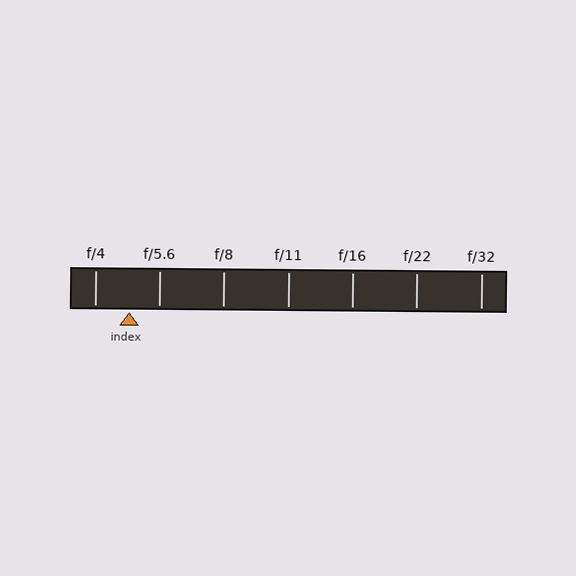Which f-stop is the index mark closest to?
The index mark is closest to f/5.6.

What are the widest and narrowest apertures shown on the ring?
The widest aperture shown is f/4 and the narrowest is f/32.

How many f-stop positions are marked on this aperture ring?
There are 7 f-stop positions marked.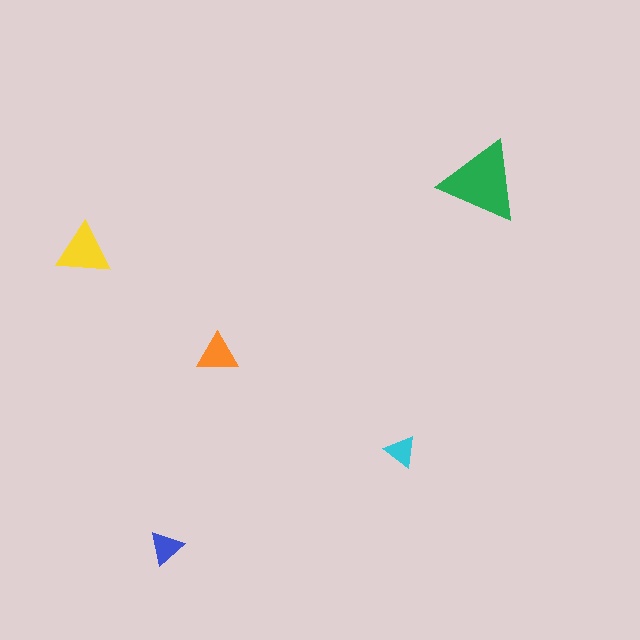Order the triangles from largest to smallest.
the green one, the yellow one, the orange one, the blue one, the cyan one.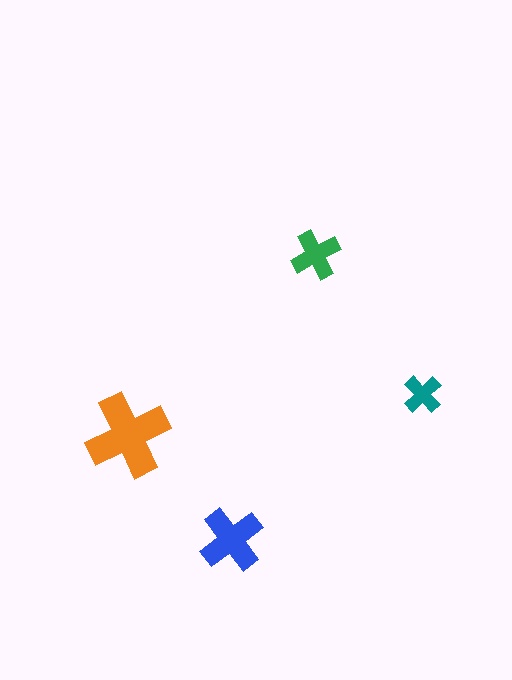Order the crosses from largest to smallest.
the orange one, the blue one, the green one, the teal one.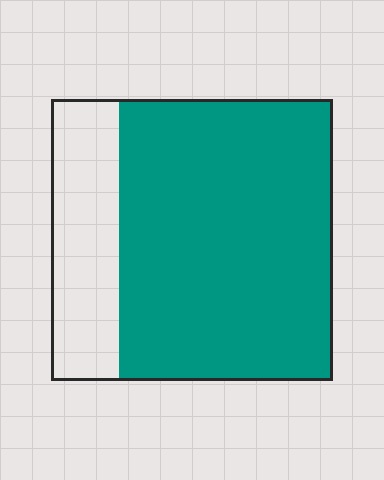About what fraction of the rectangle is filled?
About three quarters (3/4).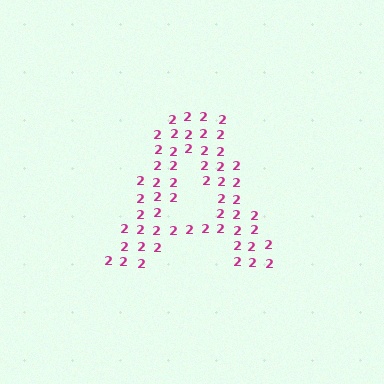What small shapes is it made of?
It is made of small digit 2's.